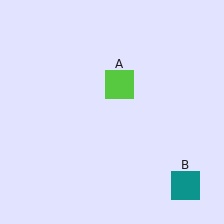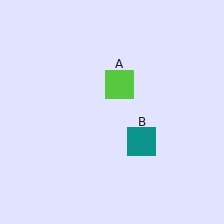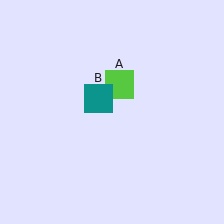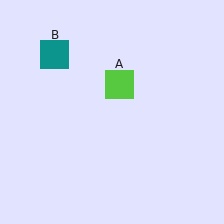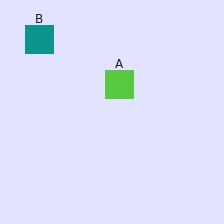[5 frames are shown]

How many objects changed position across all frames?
1 object changed position: teal square (object B).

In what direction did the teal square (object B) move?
The teal square (object B) moved up and to the left.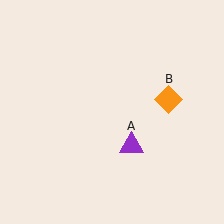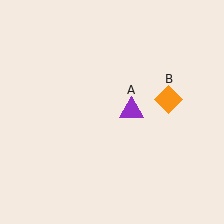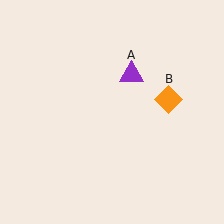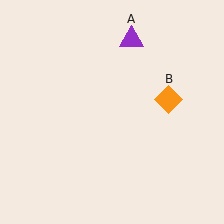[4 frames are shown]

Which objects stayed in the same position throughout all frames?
Orange diamond (object B) remained stationary.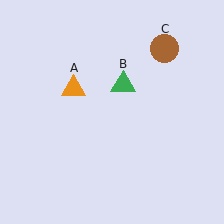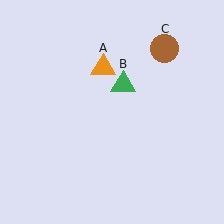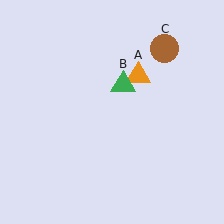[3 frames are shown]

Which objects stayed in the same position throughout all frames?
Green triangle (object B) and brown circle (object C) remained stationary.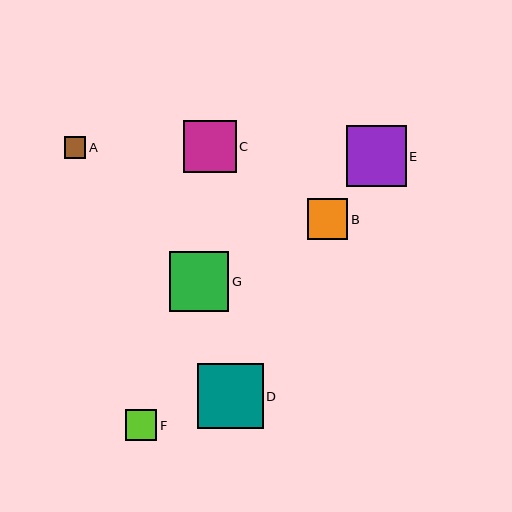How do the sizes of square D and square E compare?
Square D and square E are approximately the same size.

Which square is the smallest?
Square A is the smallest with a size of approximately 21 pixels.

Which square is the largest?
Square D is the largest with a size of approximately 65 pixels.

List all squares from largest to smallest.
From largest to smallest: D, E, G, C, B, F, A.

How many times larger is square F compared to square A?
Square F is approximately 1.4 times the size of square A.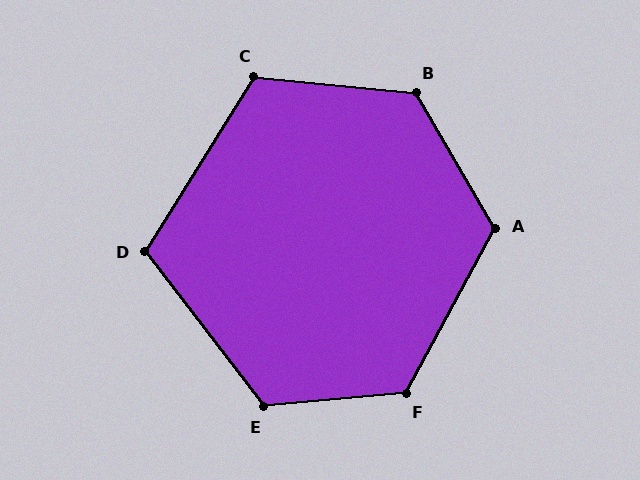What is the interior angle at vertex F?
Approximately 124 degrees (obtuse).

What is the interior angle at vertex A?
Approximately 121 degrees (obtuse).